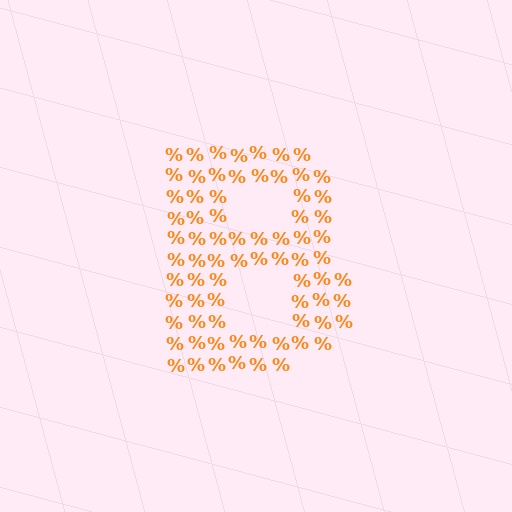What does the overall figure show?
The overall figure shows the letter B.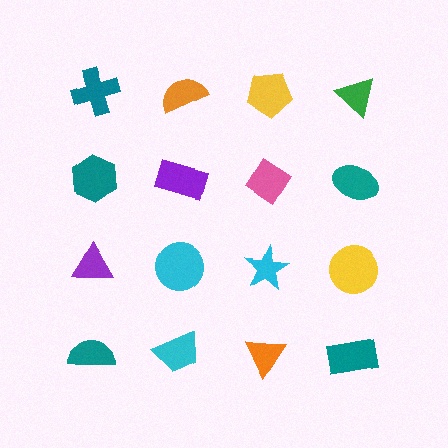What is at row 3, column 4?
A yellow circle.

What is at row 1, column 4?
A green triangle.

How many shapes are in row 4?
4 shapes.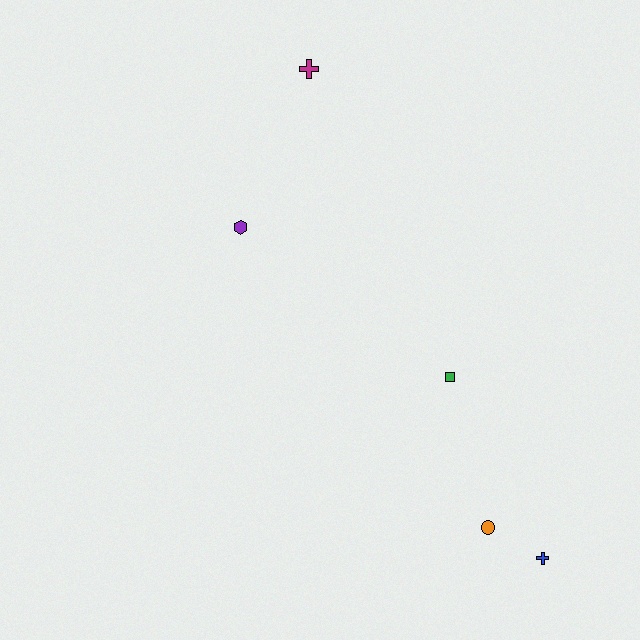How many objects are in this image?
There are 5 objects.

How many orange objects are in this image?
There is 1 orange object.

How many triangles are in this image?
There are no triangles.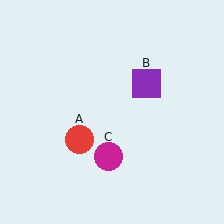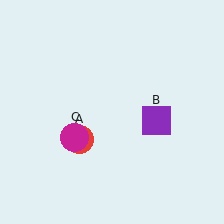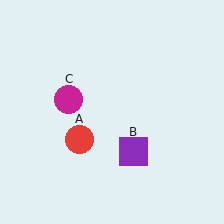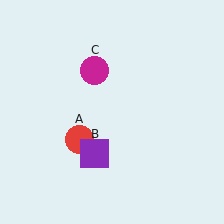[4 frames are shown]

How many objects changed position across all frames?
2 objects changed position: purple square (object B), magenta circle (object C).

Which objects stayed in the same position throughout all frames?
Red circle (object A) remained stationary.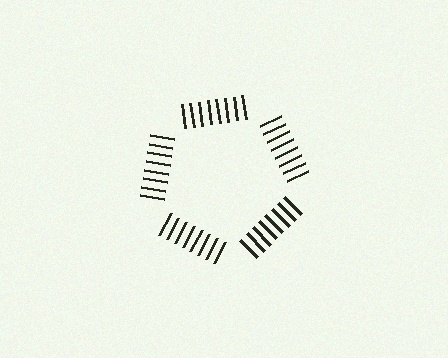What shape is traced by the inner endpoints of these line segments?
An illusory pentagon — the line segments terminate on its edges but no continuous stroke is drawn.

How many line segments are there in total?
40 — 8 along each of the 5 edges.